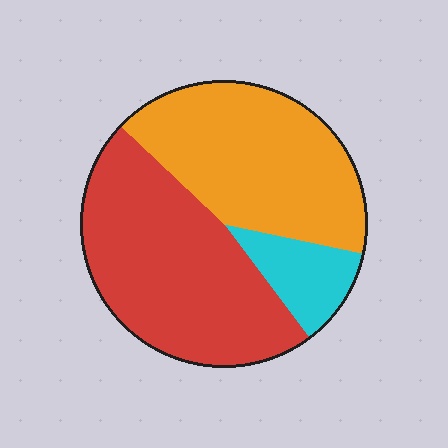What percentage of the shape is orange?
Orange covers roughly 40% of the shape.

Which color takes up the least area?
Cyan, at roughly 10%.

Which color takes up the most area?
Red, at roughly 45%.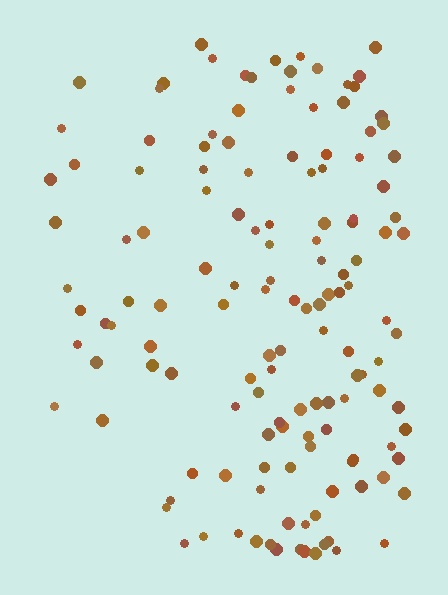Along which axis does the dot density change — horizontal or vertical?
Horizontal.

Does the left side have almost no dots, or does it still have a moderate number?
Still a moderate number, just noticeably fewer than the right.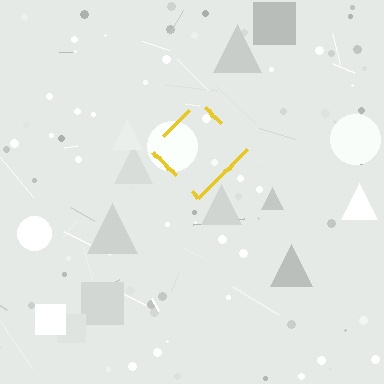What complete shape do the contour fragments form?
The contour fragments form a diamond.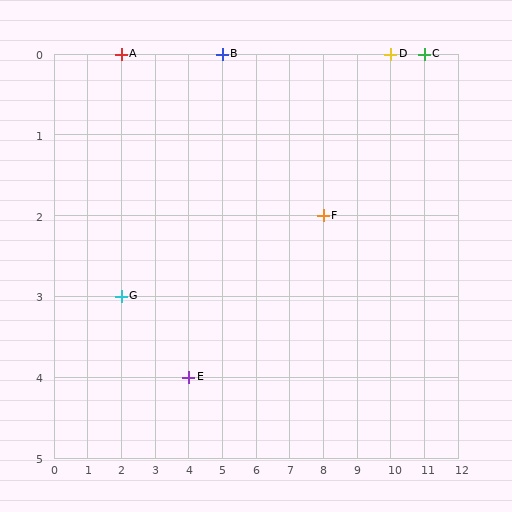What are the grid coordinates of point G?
Point G is at grid coordinates (2, 3).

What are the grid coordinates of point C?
Point C is at grid coordinates (11, 0).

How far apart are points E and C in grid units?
Points E and C are 7 columns and 4 rows apart (about 8.1 grid units diagonally).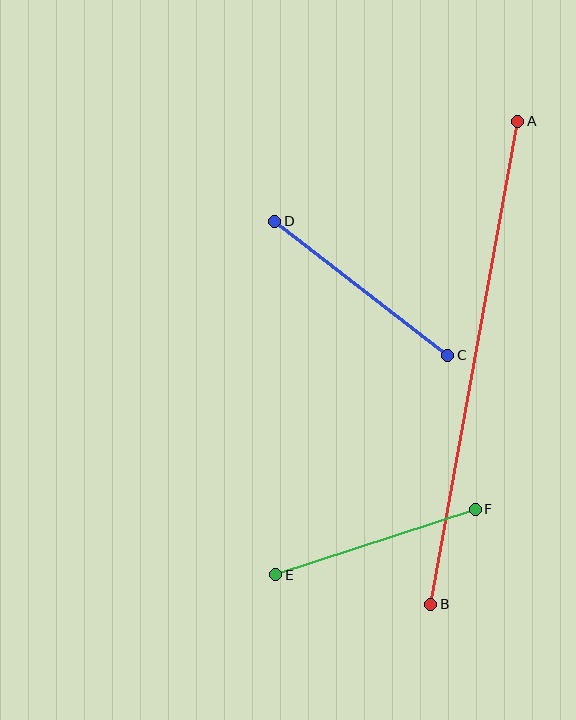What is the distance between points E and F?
The distance is approximately 210 pixels.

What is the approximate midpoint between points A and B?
The midpoint is at approximately (474, 363) pixels.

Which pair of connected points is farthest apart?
Points A and B are farthest apart.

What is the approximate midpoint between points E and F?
The midpoint is at approximately (375, 542) pixels.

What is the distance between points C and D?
The distance is approximately 219 pixels.